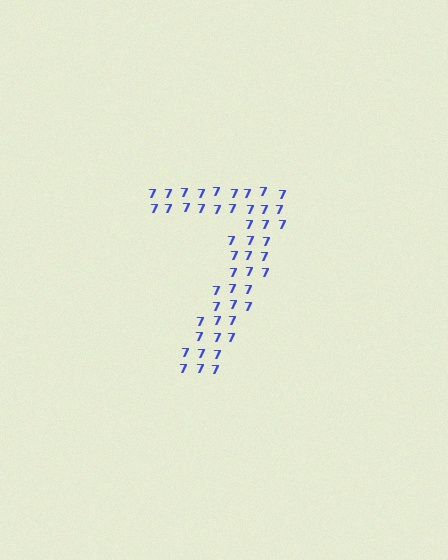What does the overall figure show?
The overall figure shows the digit 7.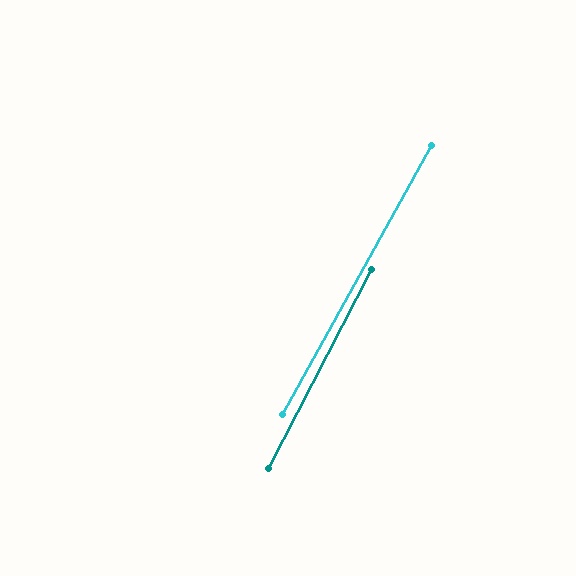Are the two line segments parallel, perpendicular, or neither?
Parallel — their directions differ by only 1.5°.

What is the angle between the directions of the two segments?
Approximately 2 degrees.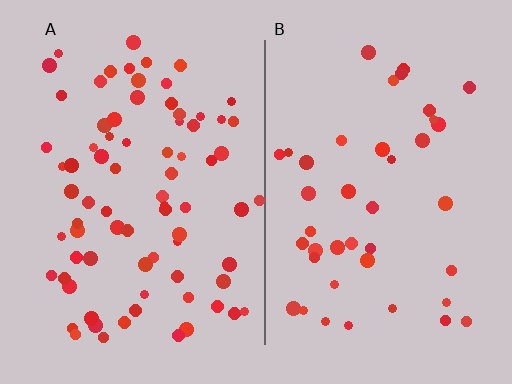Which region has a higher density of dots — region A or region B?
A (the left).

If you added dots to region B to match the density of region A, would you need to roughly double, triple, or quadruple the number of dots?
Approximately double.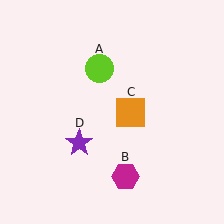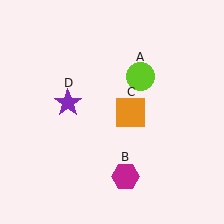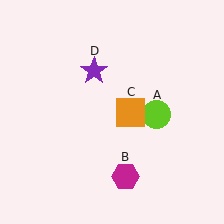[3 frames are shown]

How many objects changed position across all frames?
2 objects changed position: lime circle (object A), purple star (object D).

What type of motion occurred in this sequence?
The lime circle (object A), purple star (object D) rotated clockwise around the center of the scene.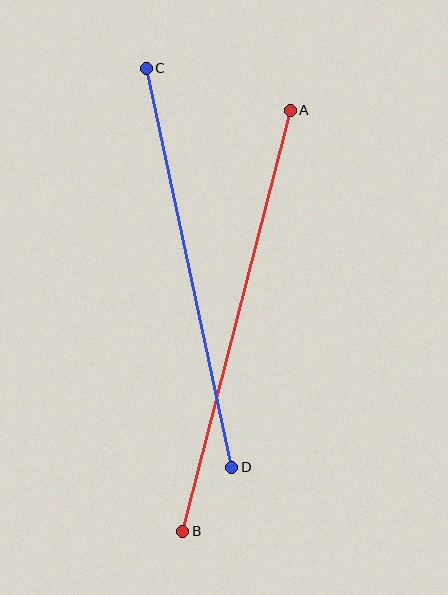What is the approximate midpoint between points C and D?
The midpoint is at approximately (189, 268) pixels.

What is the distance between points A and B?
The distance is approximately 435 pixels.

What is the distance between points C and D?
The distance is approximately 408 pixels.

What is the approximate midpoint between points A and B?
The midpoint is at approximately (237, 321) pixels.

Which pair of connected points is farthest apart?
Points A and B are farthest apart.